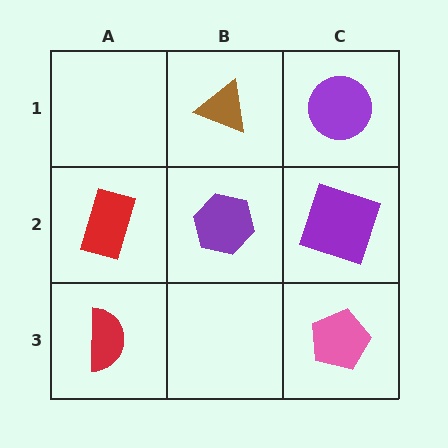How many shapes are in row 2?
3 shapes.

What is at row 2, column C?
A purple square.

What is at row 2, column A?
A red rectangle.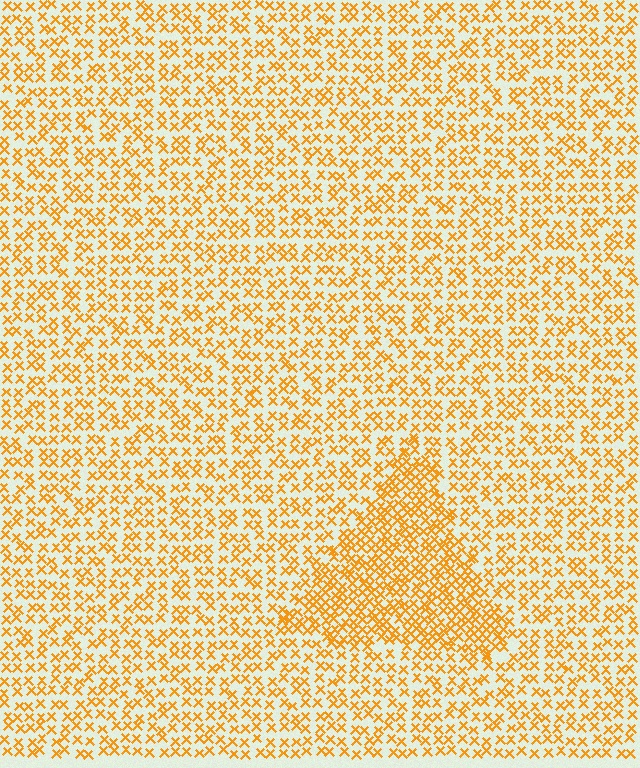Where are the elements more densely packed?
The elements are more densely packed inside the triangle boundary.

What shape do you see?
I see a triangle.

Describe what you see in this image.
The image contains small orange elements arranged at two different densities. A triangle-shaped region is visible where the elements are more densely packed than the surrounding area.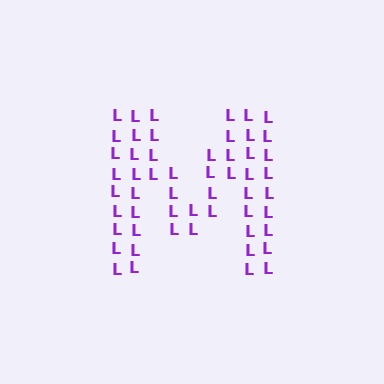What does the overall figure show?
The overall figure shows the letter M.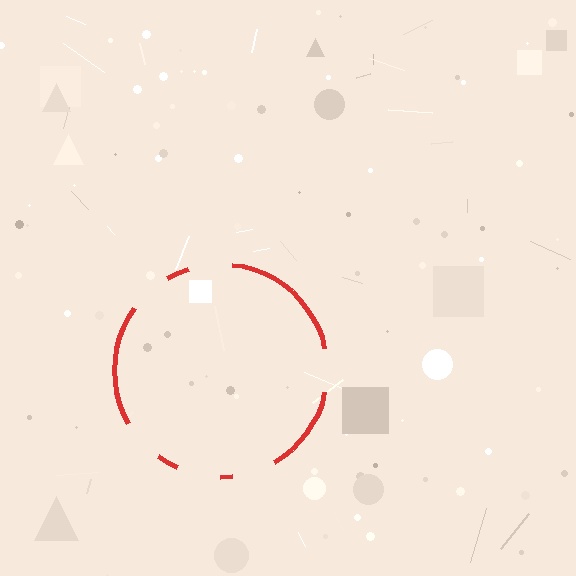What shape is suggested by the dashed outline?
The dashed outline suggests a circle.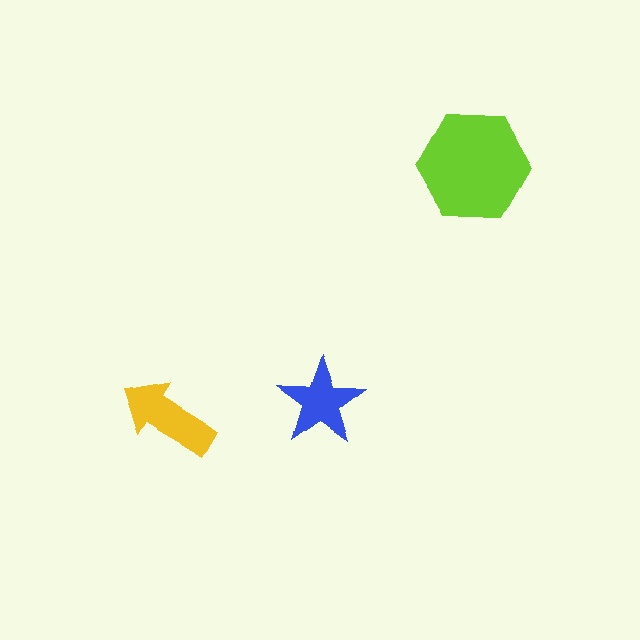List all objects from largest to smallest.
The lime hexagon, the yellow arrow, the blue star.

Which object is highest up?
The lime hexagon is topmost.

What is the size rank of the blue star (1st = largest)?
3rd.